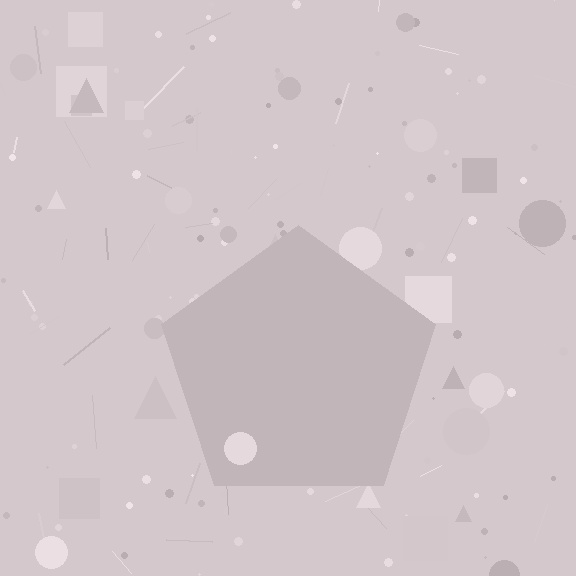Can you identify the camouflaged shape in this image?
The camouflaged shape is a pentagon.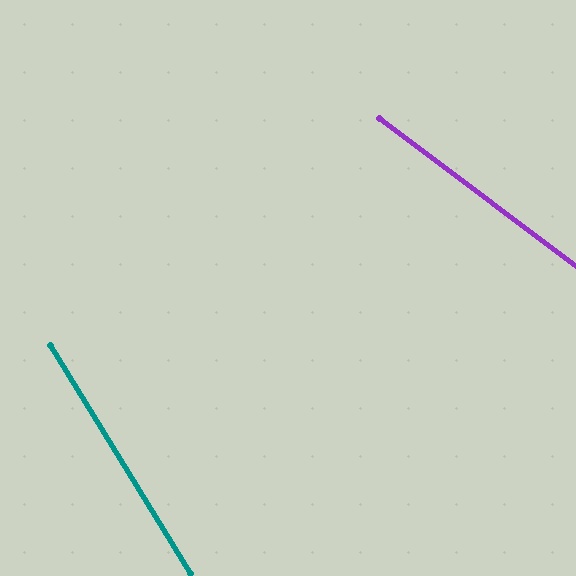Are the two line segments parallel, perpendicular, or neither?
Neither parallel nor perpendicular — they differ by about 21°.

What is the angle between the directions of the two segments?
Approximately 21 degrees.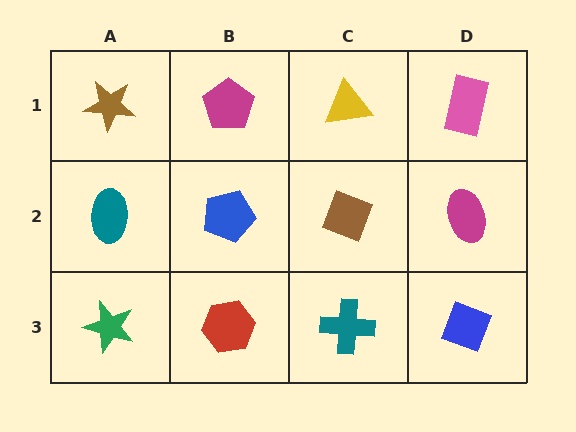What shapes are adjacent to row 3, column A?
A teal ellipse (row 2, column A), a red hexagon (row 3, column B).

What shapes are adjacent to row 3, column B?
A blue pentagon (row 2, column B), a green star (row 3, column A), a teal cross (row 3, column C).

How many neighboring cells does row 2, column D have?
3.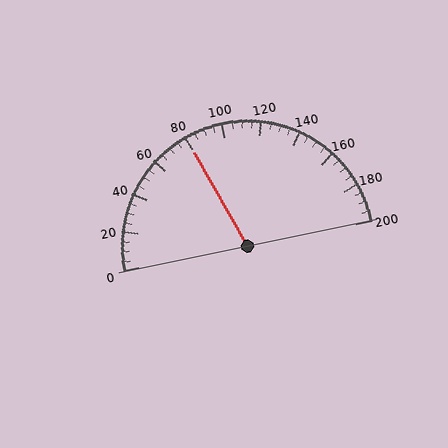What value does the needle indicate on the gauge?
The needle indicates approximately 80.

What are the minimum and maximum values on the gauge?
The gauge ranges from 0 to 200.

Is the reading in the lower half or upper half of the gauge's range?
The reading is in the lower half of the range (0 to 200).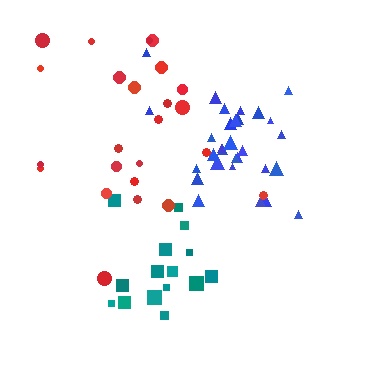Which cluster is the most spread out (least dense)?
Red.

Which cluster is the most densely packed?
Blue.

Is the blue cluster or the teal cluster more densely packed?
Blue.